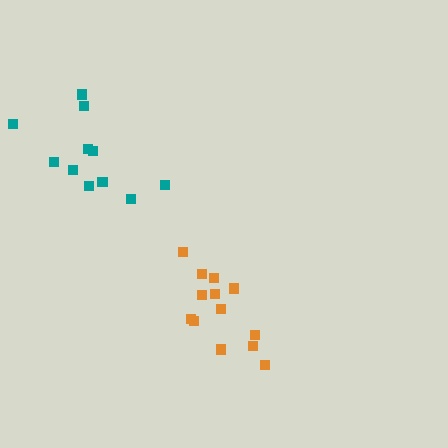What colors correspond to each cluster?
The clusters are colored: orange, teal.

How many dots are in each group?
Group 1: 13 dots, Group 2: 12 dots (25 total).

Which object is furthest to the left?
The teal cluster is leftmost.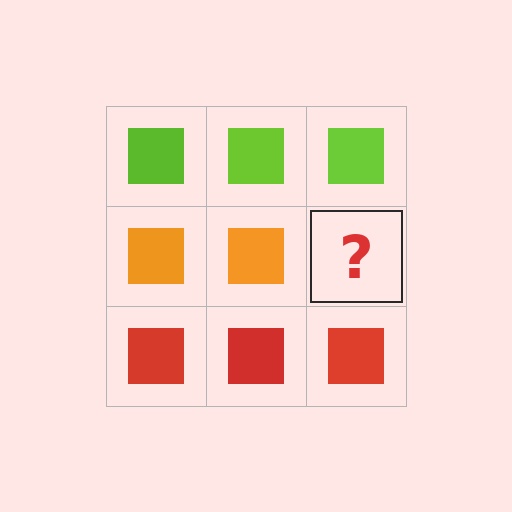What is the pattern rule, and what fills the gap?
The rule is that each row has a consistent color. The gap should be filled with an orange square.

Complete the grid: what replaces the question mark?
The question mark should be replaced with an orange square.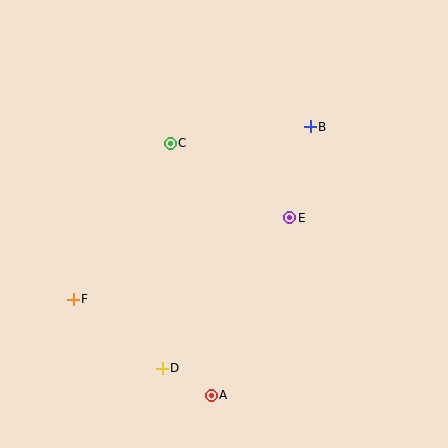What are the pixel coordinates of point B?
Point B is at (310, 127).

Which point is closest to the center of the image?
Point E at (290, 218) is closest to the center.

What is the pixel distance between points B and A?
The distance between B and A is 286 pixels.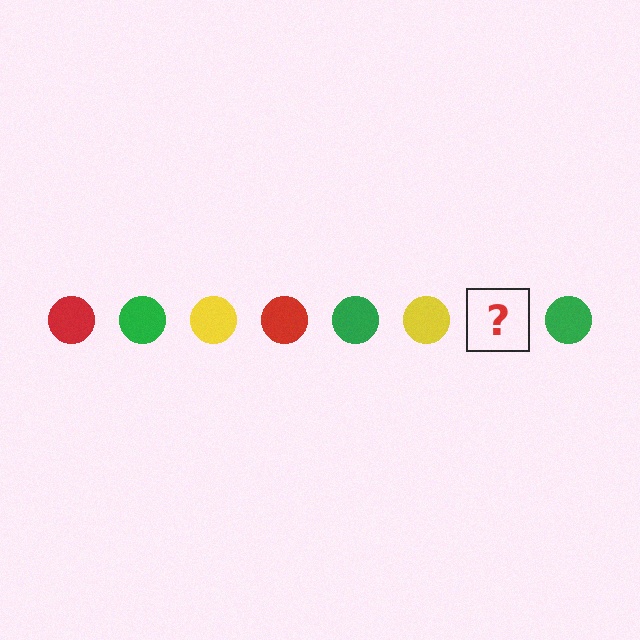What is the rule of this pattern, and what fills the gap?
The rule is that the pattern cycles through red, green, yellow circles. The gap should be filled with a red circle.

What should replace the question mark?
The question mark should be replaced with a red circle.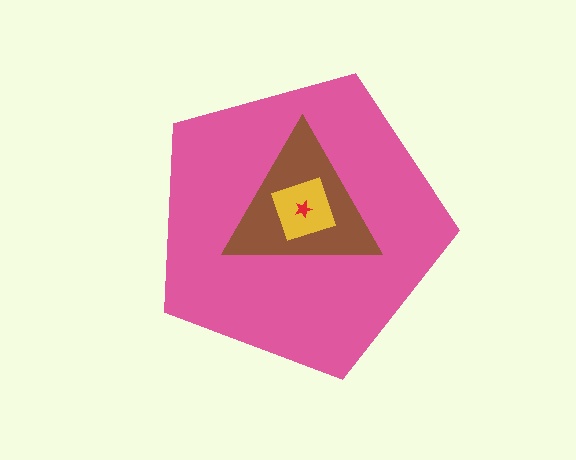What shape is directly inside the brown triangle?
The yellow diamond.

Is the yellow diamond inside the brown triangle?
Yes.